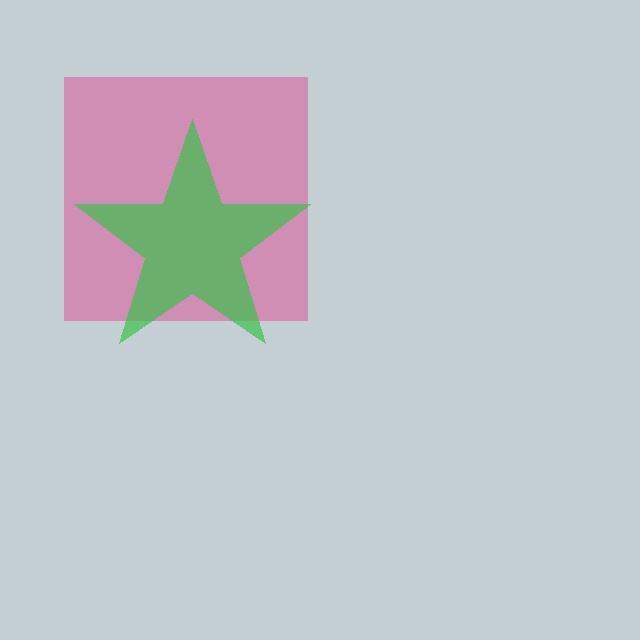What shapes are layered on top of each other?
The layered shapes are: a pink square, a green star.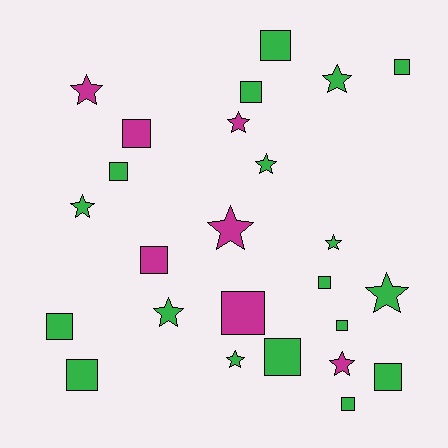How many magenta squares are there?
There are 3 magenta squares.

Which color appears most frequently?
Green, with 18 objects.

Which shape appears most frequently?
Square, with 14 objects.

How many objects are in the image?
There are 25 objects.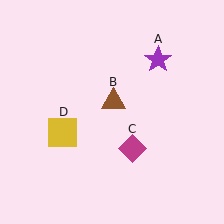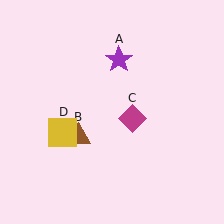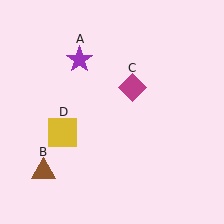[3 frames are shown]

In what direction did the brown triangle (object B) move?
The brown triangle (object B) moved down and to the left.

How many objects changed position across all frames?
3 objects changed position: purple star (object A), brown triangle (object B), magenta diamond (object C).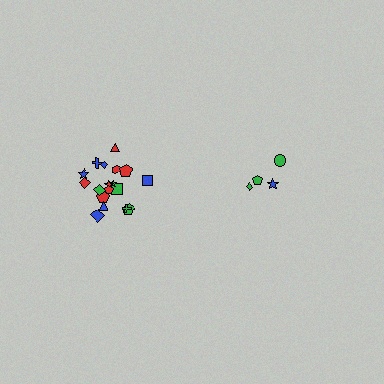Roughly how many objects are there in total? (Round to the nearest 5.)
Roughly 20 objects in total.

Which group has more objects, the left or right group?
The left group.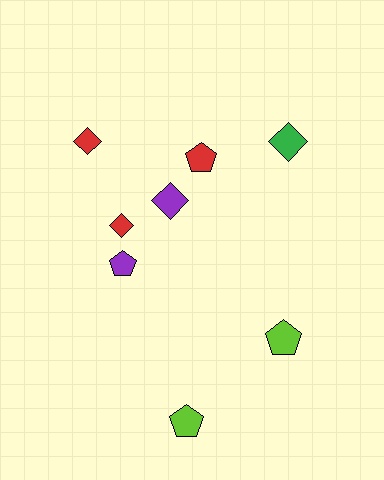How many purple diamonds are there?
There is 1 purple diamond.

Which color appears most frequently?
Red, with 3 objects.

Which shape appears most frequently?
Pentagon, with 4 objects.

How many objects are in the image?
There are 8 objects.